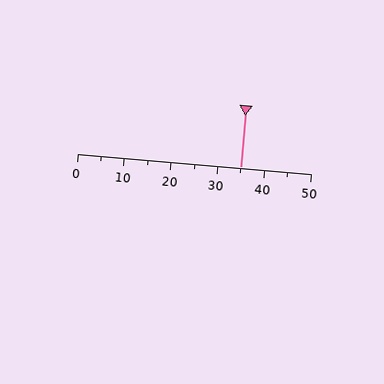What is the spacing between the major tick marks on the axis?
The major ticks are spaced 10 apart.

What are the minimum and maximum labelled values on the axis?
The axis runs from 0 to 50.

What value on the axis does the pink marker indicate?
The marker indicates approximately 35.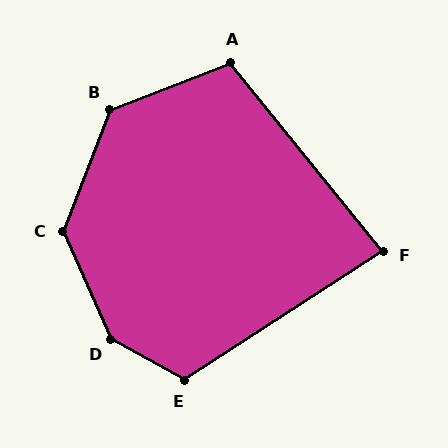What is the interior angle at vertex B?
Approximately 133 degrees (obtuse).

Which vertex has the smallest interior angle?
F, at approximately 84 degrees.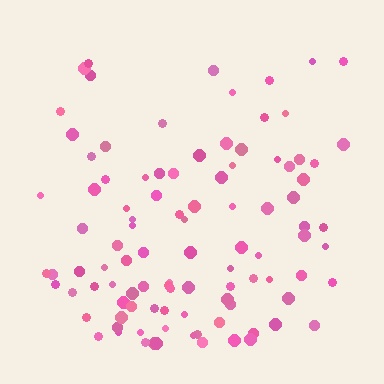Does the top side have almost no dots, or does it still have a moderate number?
Still a moderate number, just noticeably fewer than the bottom.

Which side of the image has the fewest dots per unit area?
The top.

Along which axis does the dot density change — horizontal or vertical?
Vertical.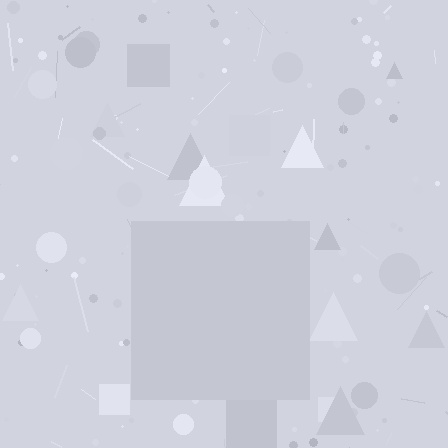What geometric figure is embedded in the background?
A square is embedded in the background.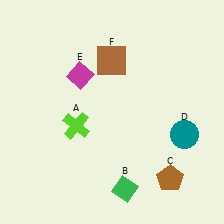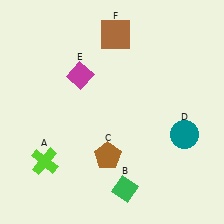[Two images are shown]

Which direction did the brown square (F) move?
The brown square (F) moved up.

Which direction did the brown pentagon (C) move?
The brown pentagon (C) moved left.